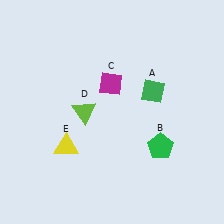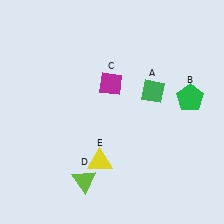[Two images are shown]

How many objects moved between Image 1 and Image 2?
3 objects moved between the two images.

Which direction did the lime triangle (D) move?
The lime triangle (D) moved down.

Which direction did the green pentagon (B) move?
The green pentagon (B) moved up.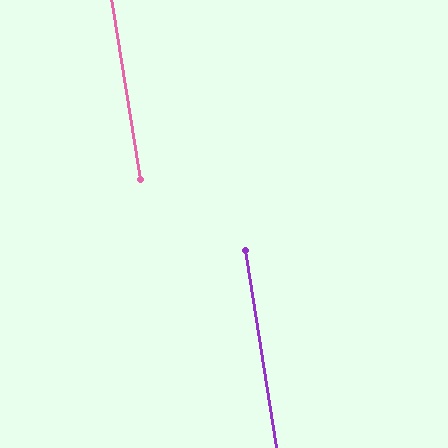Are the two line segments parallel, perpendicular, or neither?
Parallel — their directions differ by only 0.0°.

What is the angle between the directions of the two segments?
Approximately 0 degrees.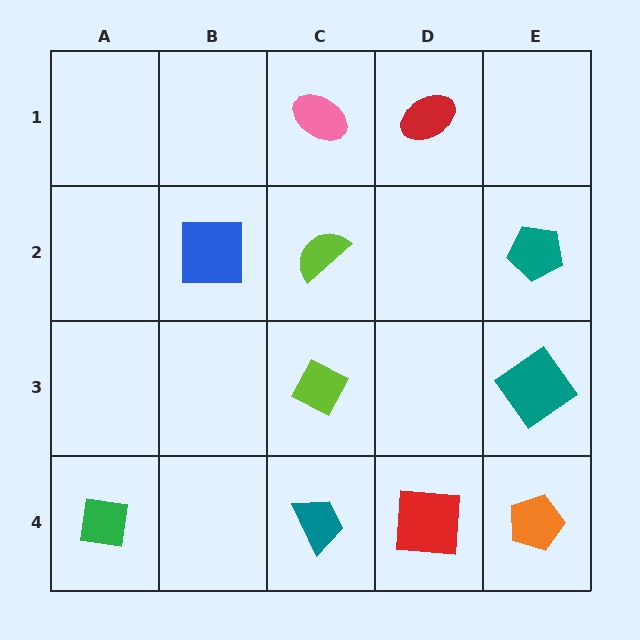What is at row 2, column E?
A teal pentagon.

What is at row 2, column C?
A lime semicircle.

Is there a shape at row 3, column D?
No, that cell is empty.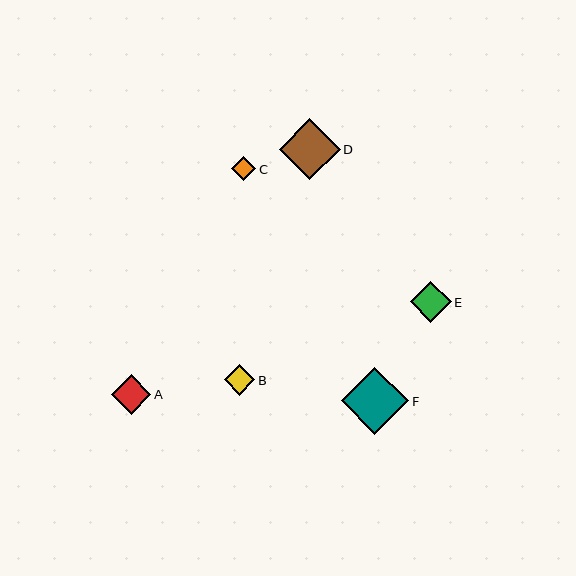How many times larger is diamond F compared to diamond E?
Diamond F is approximately 1.6 times the size of diamond E.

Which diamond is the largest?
Diamond F is the largest with a size of approximately 67 pixels.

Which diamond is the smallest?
Diamond C is the smallest with a size of approximately 24 pixels.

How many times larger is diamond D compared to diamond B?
Diamond D is approximately 2.0 times the size of diamond B.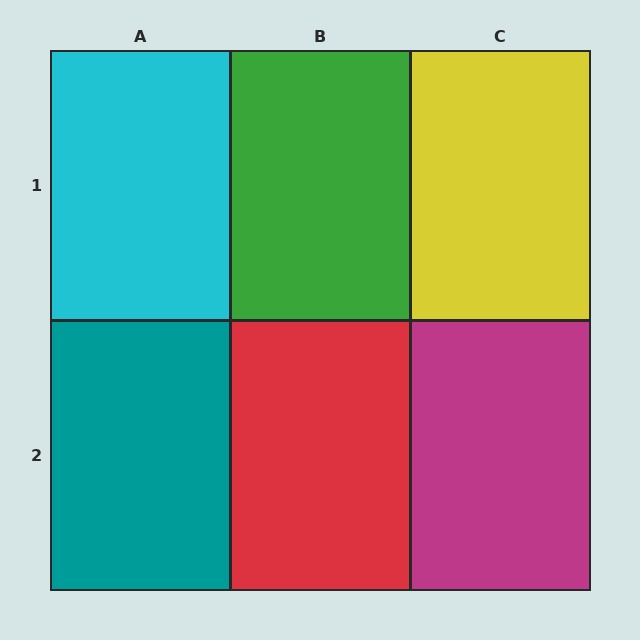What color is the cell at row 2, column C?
Magenta.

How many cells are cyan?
1 cell is cyan.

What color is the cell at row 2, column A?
Teal.